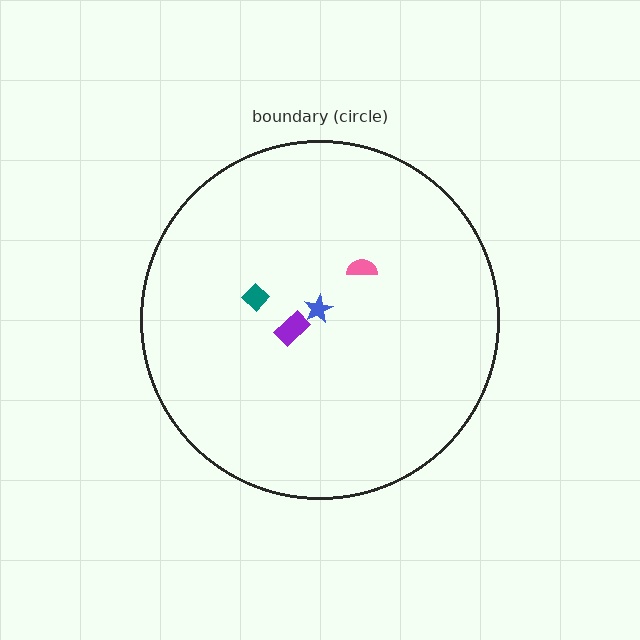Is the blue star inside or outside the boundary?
Inside.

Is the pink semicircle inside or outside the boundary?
Inside.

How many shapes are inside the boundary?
4 inside, 0 outside.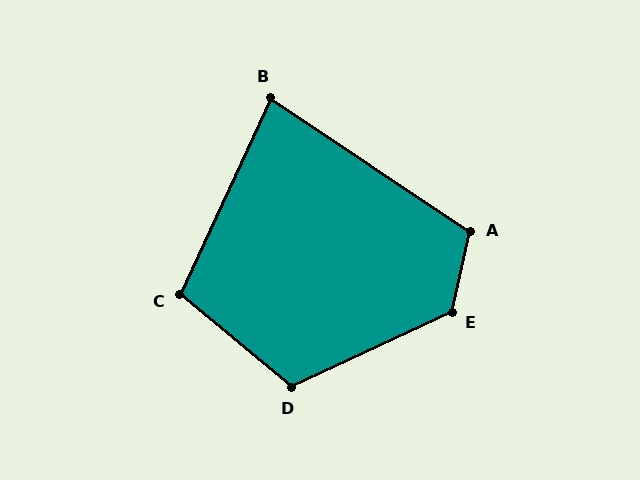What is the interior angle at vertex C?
Approximately 105 degrees (obtuse).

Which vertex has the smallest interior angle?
B, at approximately 81 degrees.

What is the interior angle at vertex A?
Approximately 111 degrees (obtuse).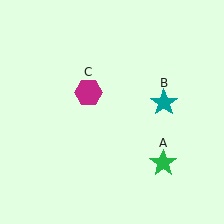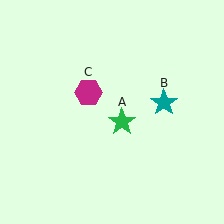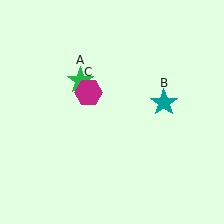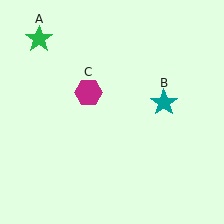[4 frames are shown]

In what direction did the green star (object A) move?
The green star (object A) moved up and to the left.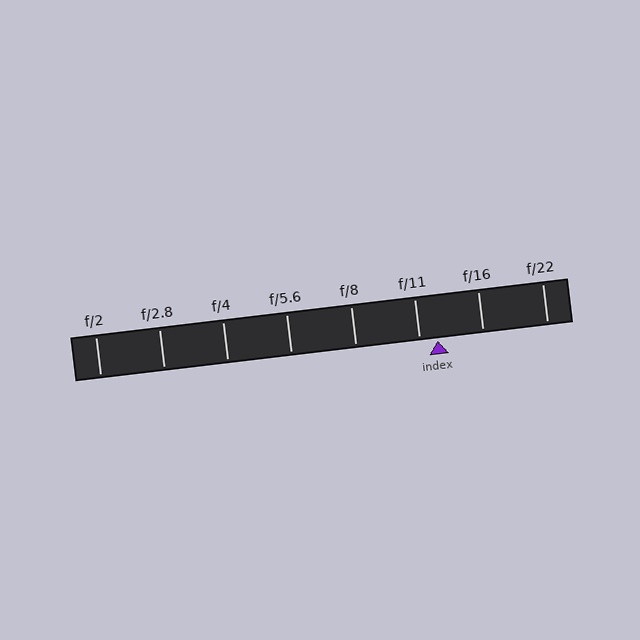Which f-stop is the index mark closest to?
The index mark is closest to f/11.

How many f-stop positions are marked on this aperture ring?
There are 8 f-stop positions marked.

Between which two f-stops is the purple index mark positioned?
The index mark is between f/11 and f/16.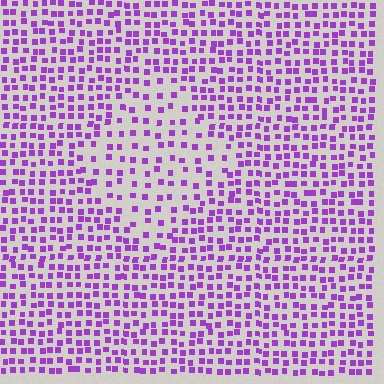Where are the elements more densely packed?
The elements are more densely packed outside the diamond boundary.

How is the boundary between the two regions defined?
The boundary is defined by a change in element density (approximately 1.8x ratio). All elements are the same color, size, and shape.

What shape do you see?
I see a diamond.